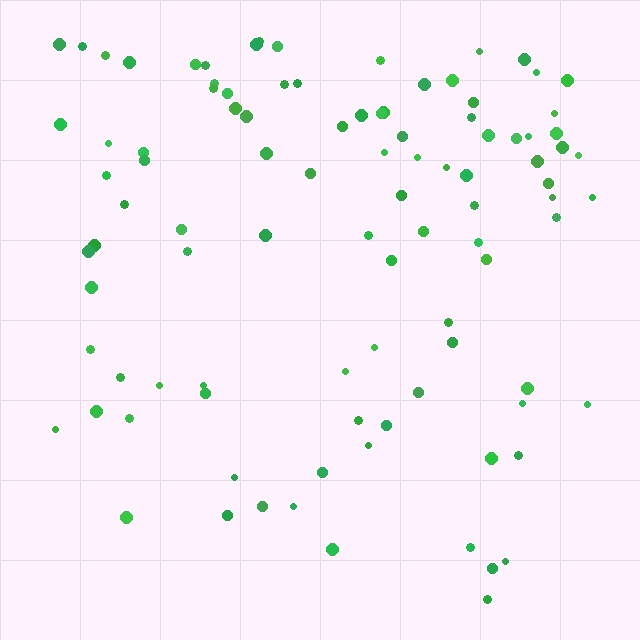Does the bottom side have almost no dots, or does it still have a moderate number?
Still a moderate number, just noticeably fewer than the top.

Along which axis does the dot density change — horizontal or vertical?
Vertical.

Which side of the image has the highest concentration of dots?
The top.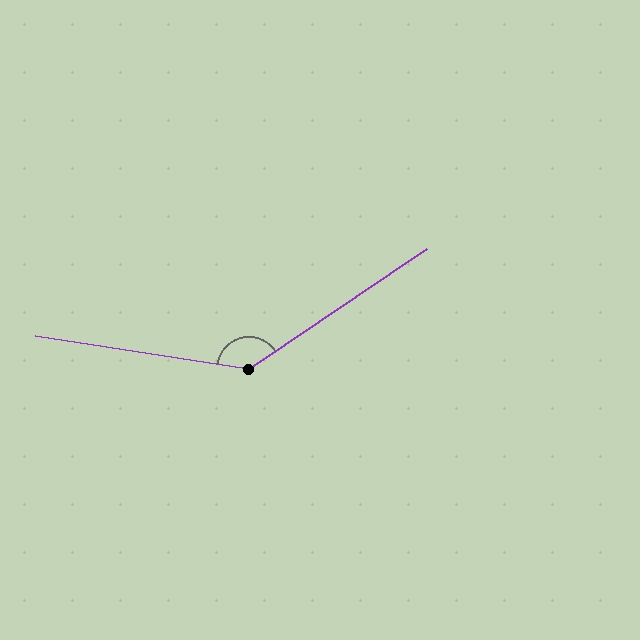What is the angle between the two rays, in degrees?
Approximately 137 degrees.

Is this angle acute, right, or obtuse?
It is obtuse.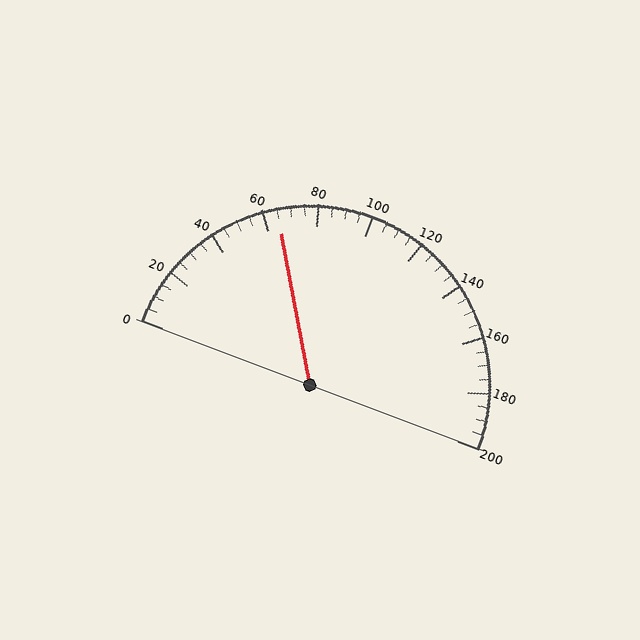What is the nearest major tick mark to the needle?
The nearest major tick mark is 60.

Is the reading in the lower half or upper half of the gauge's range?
The reading is in the lower half of the range (0 to 200).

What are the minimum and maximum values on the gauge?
The gauge ranges from 0 to 200.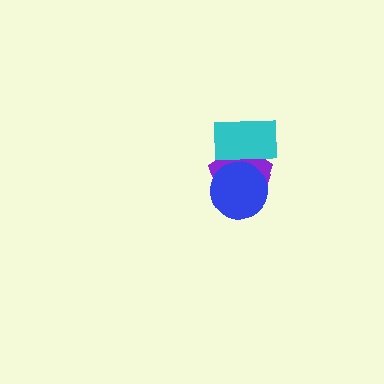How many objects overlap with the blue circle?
2 objects overlap with the blue circle.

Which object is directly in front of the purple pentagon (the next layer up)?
The cyan rectangle is directly in front of the purple pentagon.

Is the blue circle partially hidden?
No, no other shape covers it.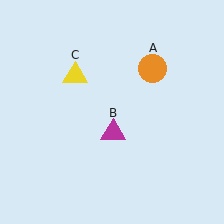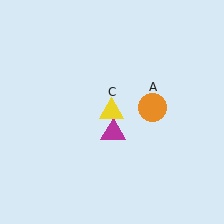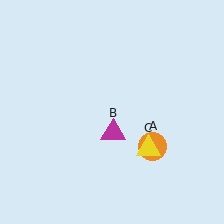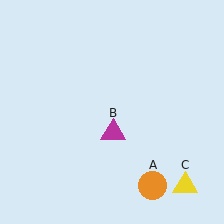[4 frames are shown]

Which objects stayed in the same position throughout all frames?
Magenta triangle (object B) remained stationary.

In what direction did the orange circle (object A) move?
The orange circle (object A) moved down.